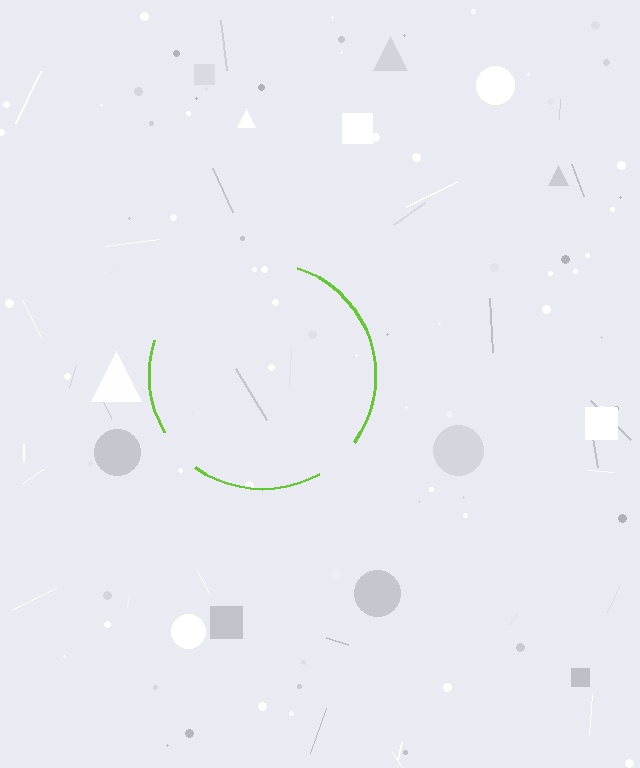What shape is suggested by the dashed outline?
The dashed outline suggests a circle.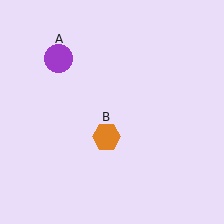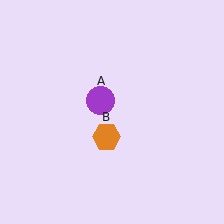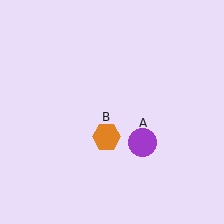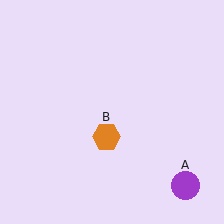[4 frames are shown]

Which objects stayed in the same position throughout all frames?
Orange hexagon (object B) remained stationary.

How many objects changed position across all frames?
1 object changed position: purple circle (object A).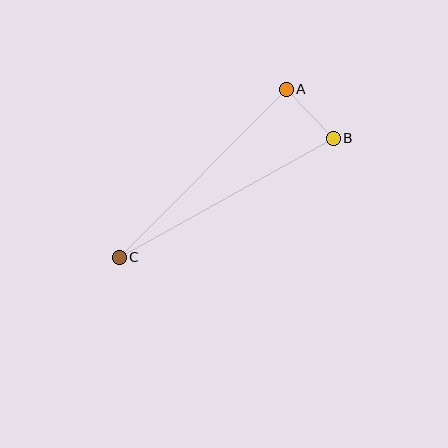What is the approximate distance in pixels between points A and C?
The distance between A and C is approximately 237 pixels.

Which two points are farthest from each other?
Points B and C are farthest from each other.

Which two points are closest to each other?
Points A and B are closest to each other.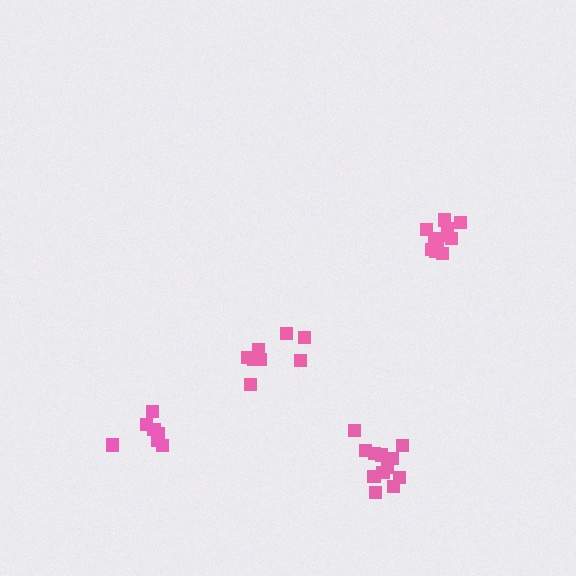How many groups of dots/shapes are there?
There are 4 groups.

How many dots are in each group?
Group 1: 8 dots, Group 2: 12 dots, Group 3: 12 dots, Group 4: 7 dots (39 total).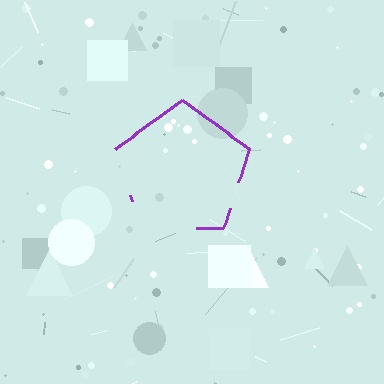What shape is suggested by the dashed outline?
The dashed outline suggests a pentagon.